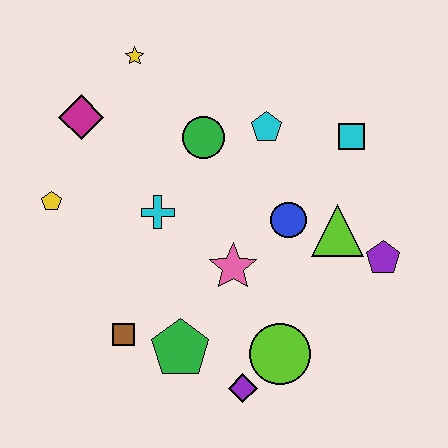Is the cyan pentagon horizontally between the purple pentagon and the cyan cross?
Yes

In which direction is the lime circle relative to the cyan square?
The lime circle is below the cyan square.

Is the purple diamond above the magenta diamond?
No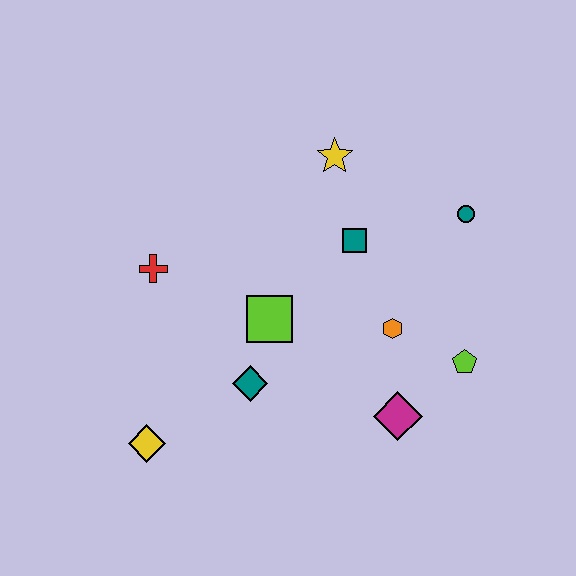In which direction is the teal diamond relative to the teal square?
The teal diamond is below the teal square.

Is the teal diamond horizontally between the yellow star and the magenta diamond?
No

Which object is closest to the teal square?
The yellow star is closest to the teal square.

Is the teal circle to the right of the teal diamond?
Yes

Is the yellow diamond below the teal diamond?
Yes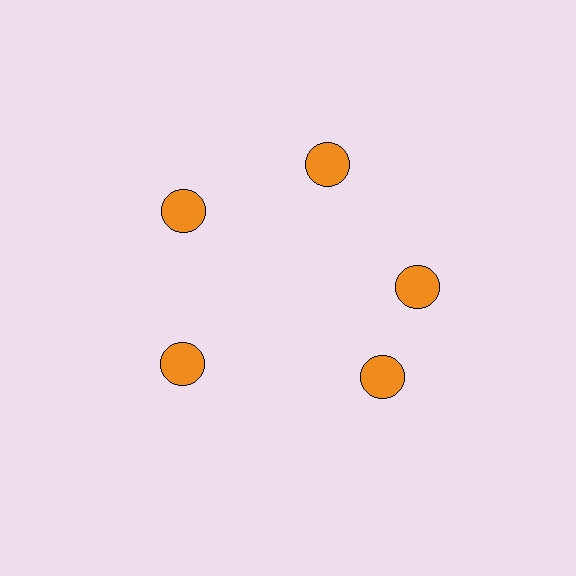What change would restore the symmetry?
The symmetry would be restored by rotating it back into even spacing with its neighbors so that all 5 circles sit at equal angles and equal distance from the center.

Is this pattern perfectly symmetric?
No. The 5 orange circles are arranged in a ring, but one element near the 5 o'clock position is rotated out of alignment along the ring, breaking the 5-fold rotational symmetry.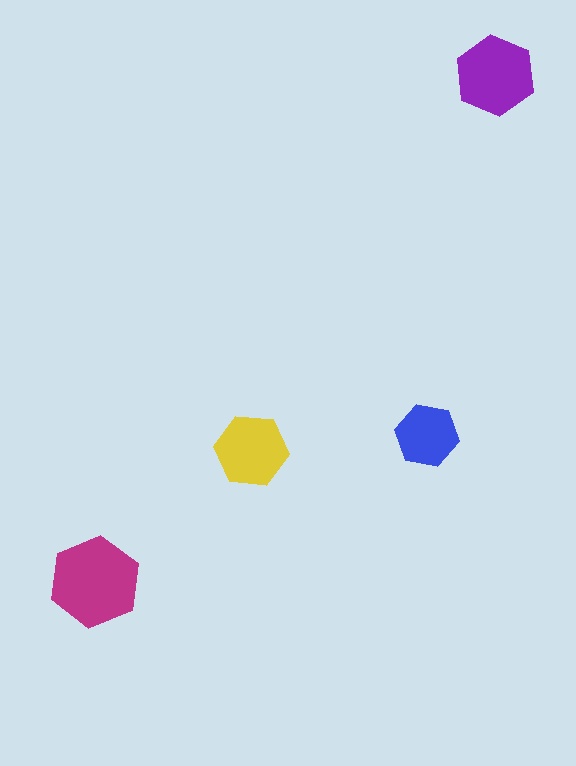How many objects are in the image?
There are 4 objects in the image.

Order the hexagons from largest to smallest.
the magenta one, the purple one, the yellow one, the blue one.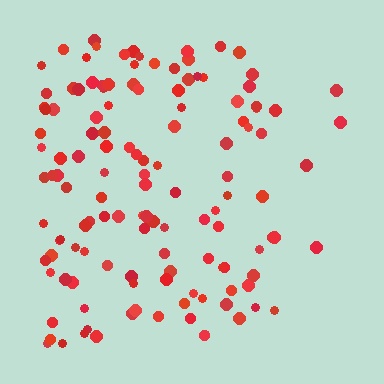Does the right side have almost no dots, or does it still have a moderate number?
Still a moderate number, just noticeably fewer than the left.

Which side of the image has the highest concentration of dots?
The left.